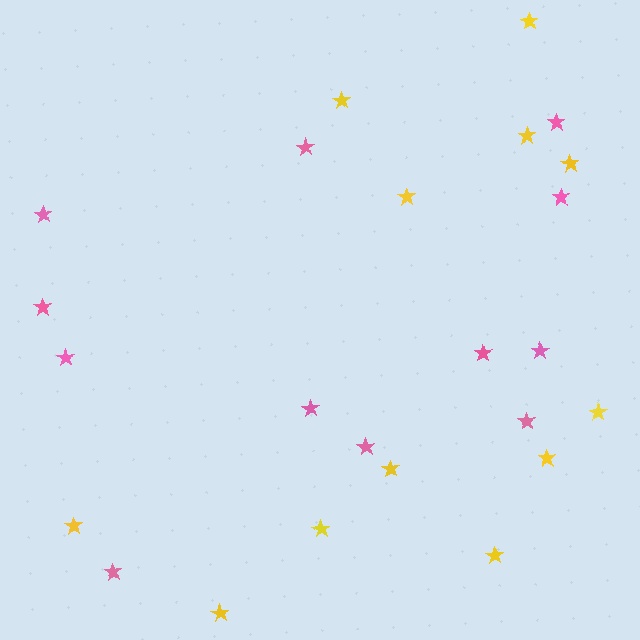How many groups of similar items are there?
There are 2 groups: one group of pink stars (12) and one group of yellow stars (12).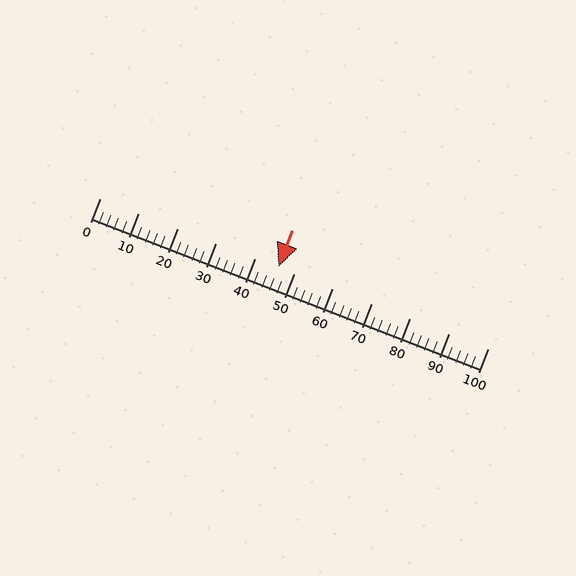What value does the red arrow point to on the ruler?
The red arrow points to approximately 46.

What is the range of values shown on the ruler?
The ruler shows values from 0 to 100.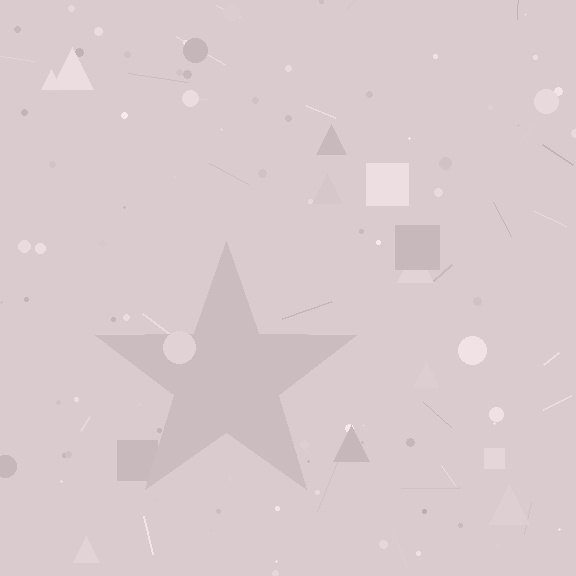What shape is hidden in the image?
A star is hidden in the image.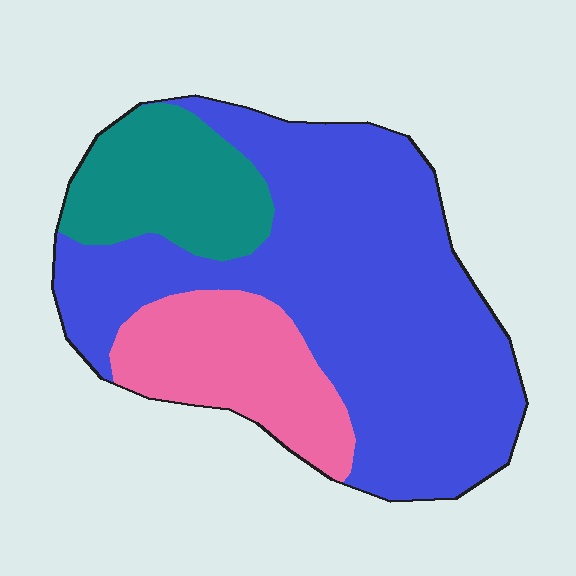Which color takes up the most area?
Blue, at roughly 65%.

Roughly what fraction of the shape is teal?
Teal covers around 20% of the shape.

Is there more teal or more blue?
Blue.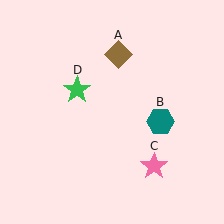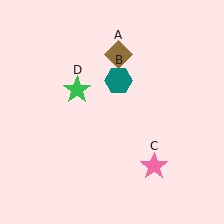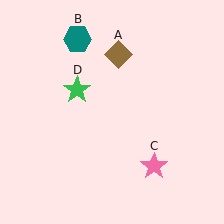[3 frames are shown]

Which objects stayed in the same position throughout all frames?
Brown diamond (object A) and pink star (object C) and green star (object D) remained stationary.